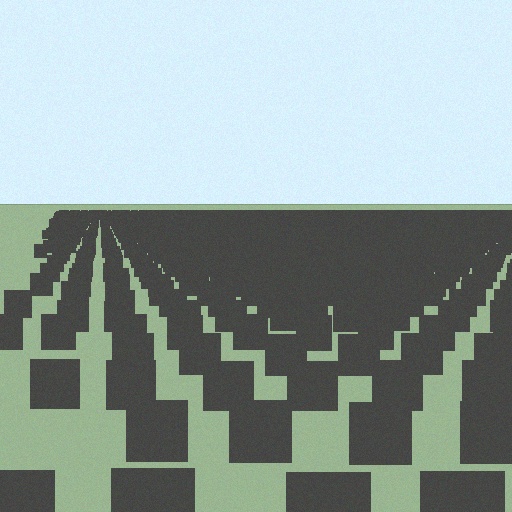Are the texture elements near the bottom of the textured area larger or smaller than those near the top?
Larger. Near the bottom, elements are closer to the viewer and appear at a bigger on-screen size.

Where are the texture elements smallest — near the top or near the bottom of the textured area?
Near the top.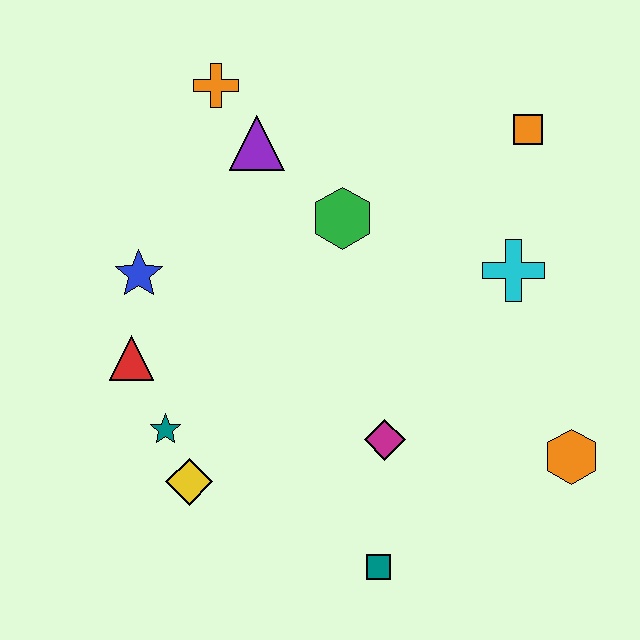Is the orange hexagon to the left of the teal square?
No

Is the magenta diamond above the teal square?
Yes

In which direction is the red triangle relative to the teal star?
The red triangle is above the teal star.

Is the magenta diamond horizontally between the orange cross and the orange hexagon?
Yes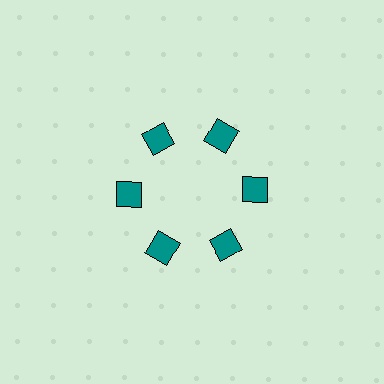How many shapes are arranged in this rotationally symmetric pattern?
There are 6 shapes, arranged in 6 groups of 1.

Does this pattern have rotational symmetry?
Yes, this pattern has 6-fold rotational symmetry. It looks the same after rotating 60 degrees around the center.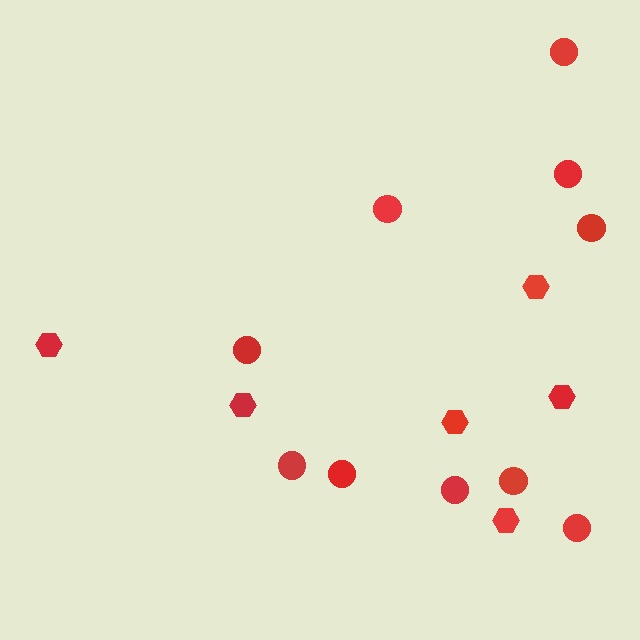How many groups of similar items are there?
There are 2 groups: one group of circles (10) and one group of hexagons (6).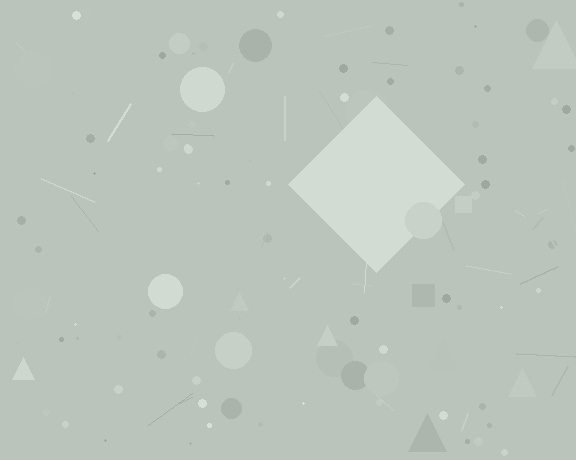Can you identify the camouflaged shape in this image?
The camouflaged shape is a diamond.